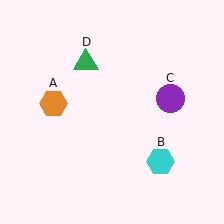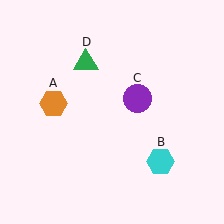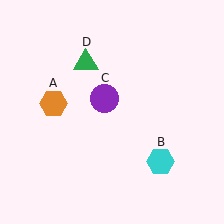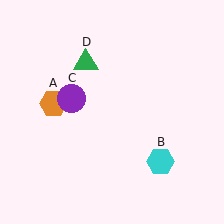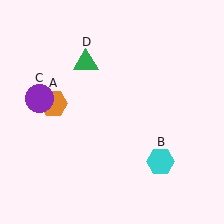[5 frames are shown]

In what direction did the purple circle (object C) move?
The purple circle (object C) moved left.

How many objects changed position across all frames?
1 object changed position: purple circle (object C).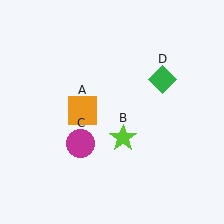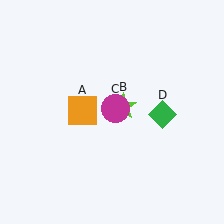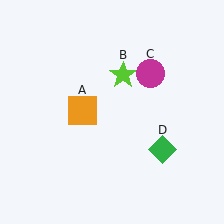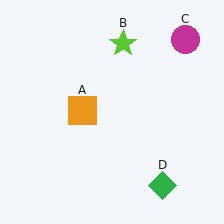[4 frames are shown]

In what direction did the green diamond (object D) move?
The green diamond (object D) moved down.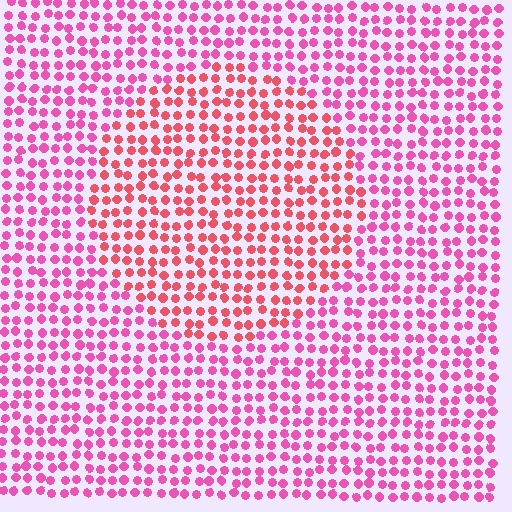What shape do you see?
I see a circle.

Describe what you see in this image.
The image is filled with small pink elements in a uniform arrangement. A circle-shaped region is visible where the elements are tinted to a slightly different hue, forming a subtle color boundary.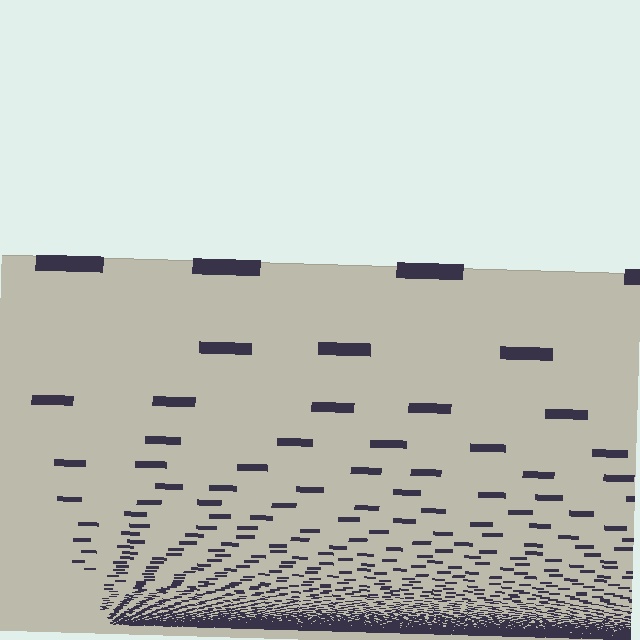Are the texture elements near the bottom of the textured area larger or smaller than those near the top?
Smaller. The gradient is inverted — elements near the bottom are smaller and denser.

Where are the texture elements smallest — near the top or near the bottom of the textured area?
Near the bottom.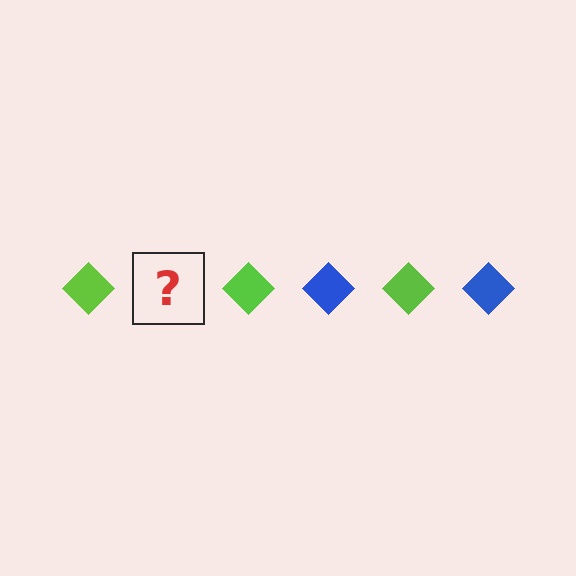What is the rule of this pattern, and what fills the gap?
The rule is that the pattern cycles through lime, blue diamonds. The gap should be filled with a blue diamond.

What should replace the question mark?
The question mark should be replaced with a blue diamond.